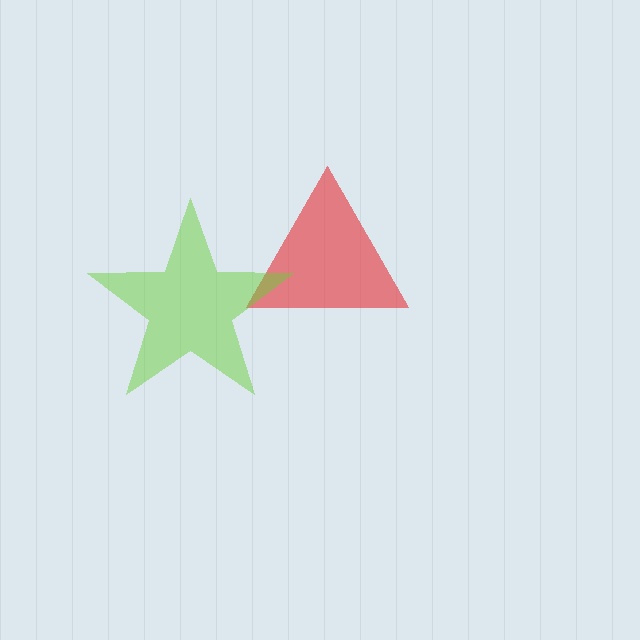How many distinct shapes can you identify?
There are 2 distinct shapes: a red triangle, a lime star.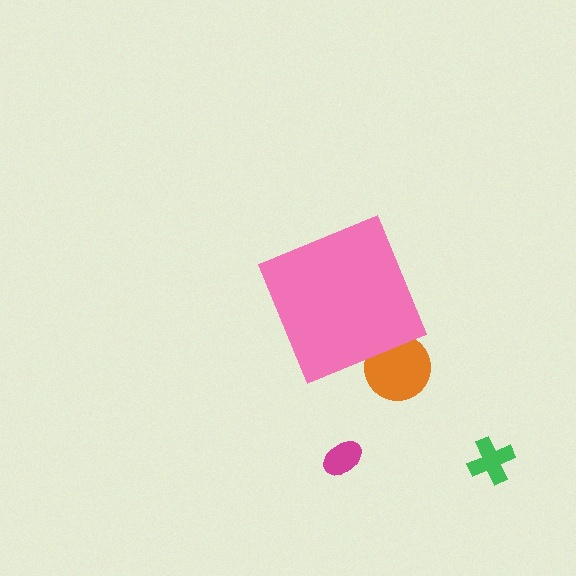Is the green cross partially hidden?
No, the green cross is fully visible.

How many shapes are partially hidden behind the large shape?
1 shape is partially hidden.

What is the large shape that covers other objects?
A pink diamond.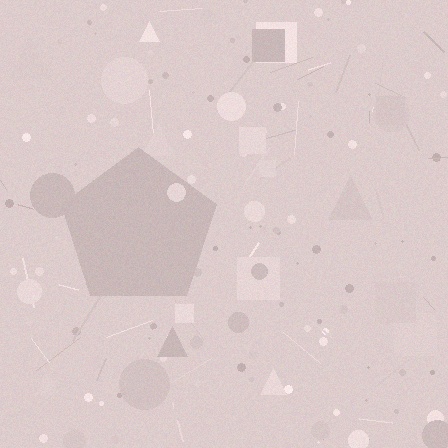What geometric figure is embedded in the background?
A pentagon is embedded in the background.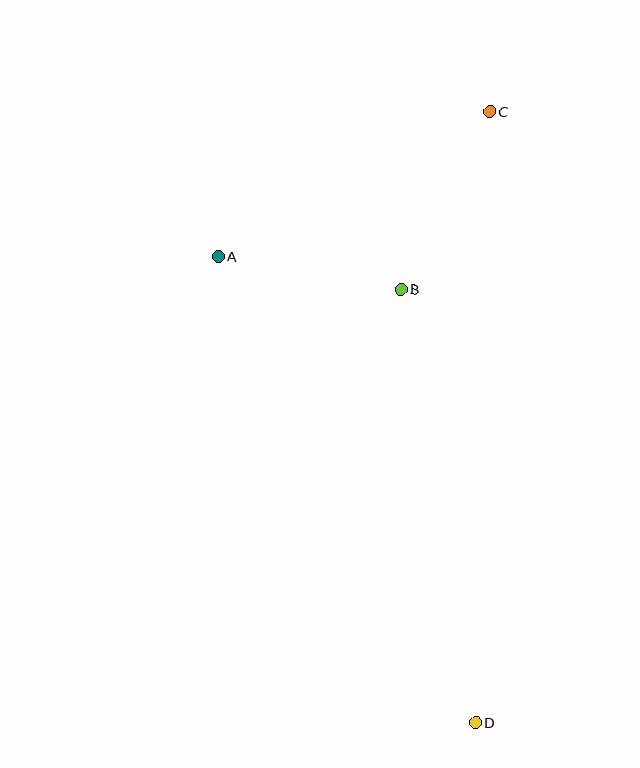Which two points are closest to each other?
Points A and B are closest to each other.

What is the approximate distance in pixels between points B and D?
The distance between B and D is approximately 440 pixels.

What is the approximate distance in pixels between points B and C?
The distance between B and C is approximately 198 pixels.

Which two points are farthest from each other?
Points C and D are farthest from each other.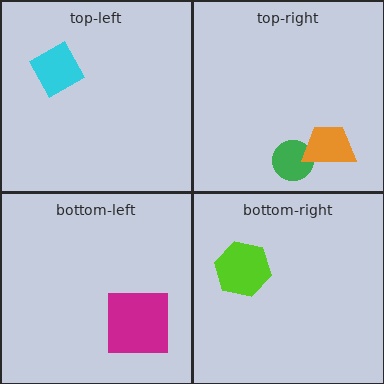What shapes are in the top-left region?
The cyan diamond.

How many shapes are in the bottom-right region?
1.